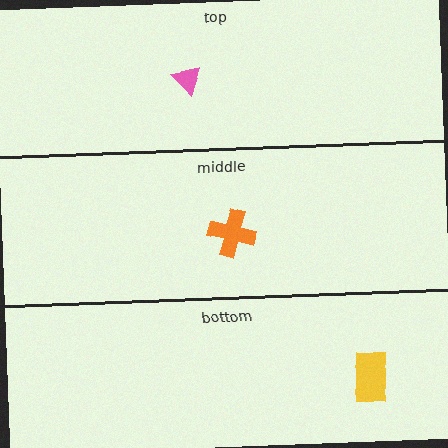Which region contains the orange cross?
The middle region.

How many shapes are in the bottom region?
1.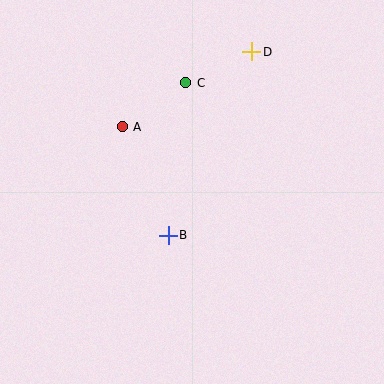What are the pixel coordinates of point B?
Point B is at (168, 235).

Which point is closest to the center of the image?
Point B at (168, 235) is closest to the center.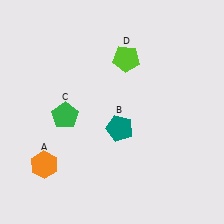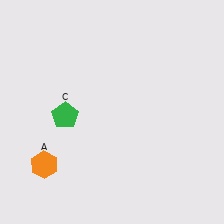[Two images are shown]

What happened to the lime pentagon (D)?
The lime pentagon (D) was removed in Image 2. It was in the top-right area of Image 1.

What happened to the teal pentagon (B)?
The teal pentagon (B) was removed in Image 2. It was in the bottom-right area of Image 1.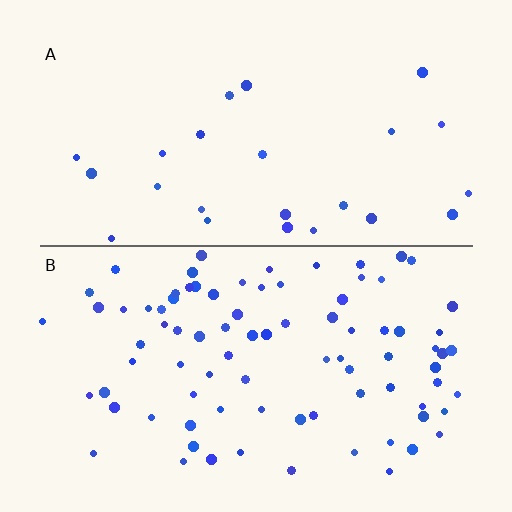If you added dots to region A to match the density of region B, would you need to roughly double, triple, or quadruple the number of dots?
Approximately quadruple.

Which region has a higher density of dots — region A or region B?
B (the bottom).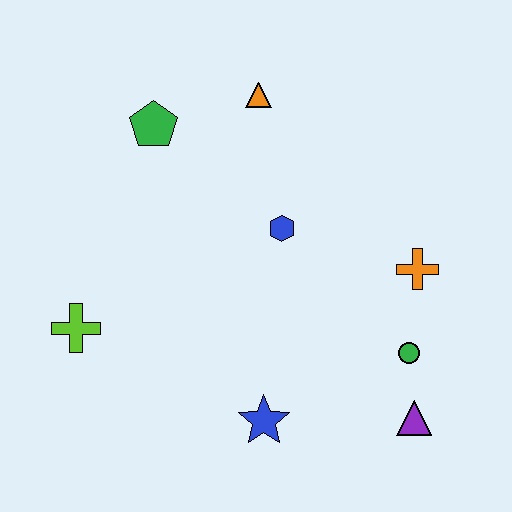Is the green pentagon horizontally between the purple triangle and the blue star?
No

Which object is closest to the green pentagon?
The orange triangle is closest to the green pentagon.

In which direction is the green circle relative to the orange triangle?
The green circle is below the orange triangle.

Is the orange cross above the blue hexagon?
No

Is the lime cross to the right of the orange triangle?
No